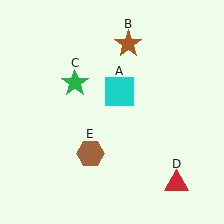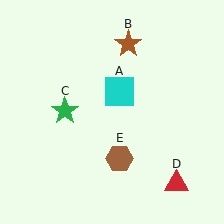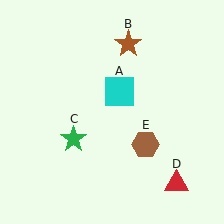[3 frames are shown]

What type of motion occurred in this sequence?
The green star (object C), brown hexagon (object E) rotated counterclockwise around the center of the scene.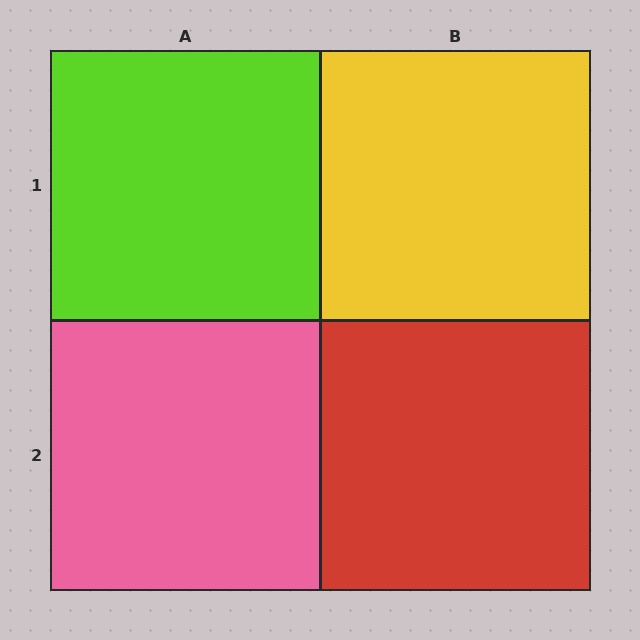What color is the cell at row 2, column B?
Red.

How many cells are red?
1 cell is red.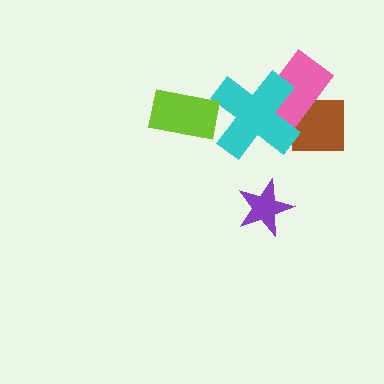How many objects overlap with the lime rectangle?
0 objects overlap with the lime rectangle.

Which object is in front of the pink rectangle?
The cyan cross is in front of the pink rectangle.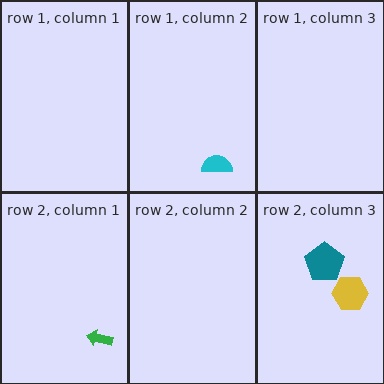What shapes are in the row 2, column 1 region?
The green arrow.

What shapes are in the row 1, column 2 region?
The cyan semicircle.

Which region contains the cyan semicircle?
The row 1, column 2 region.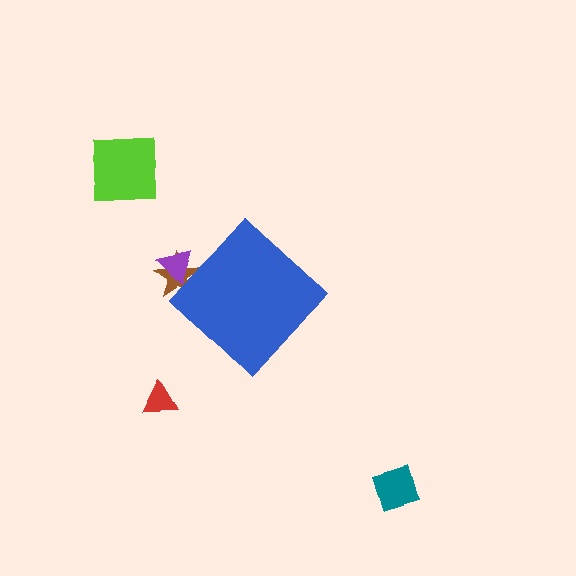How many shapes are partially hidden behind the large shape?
2 shapes are partially hidden.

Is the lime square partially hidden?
No, the lime square is fully visible.